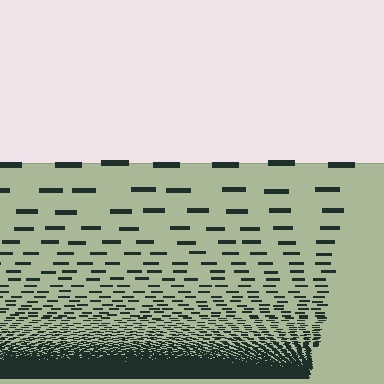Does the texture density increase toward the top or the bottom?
Density increases toward the bottom.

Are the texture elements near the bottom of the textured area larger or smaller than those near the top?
Smaller. The gradient is inverted — elements near the bottom are smaller and denser.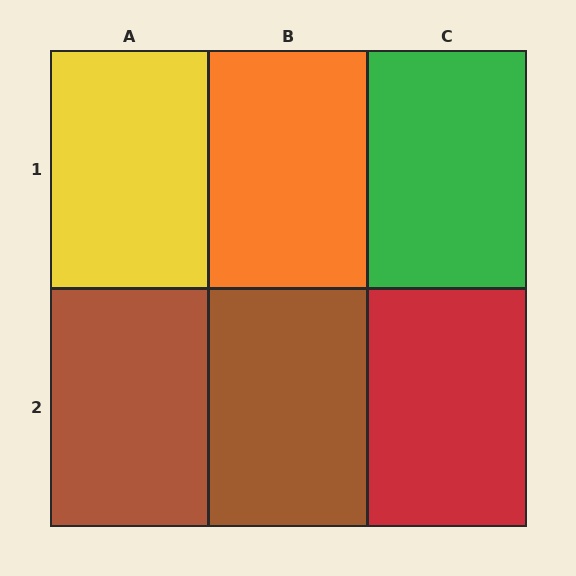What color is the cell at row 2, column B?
Brown.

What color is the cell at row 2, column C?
Red.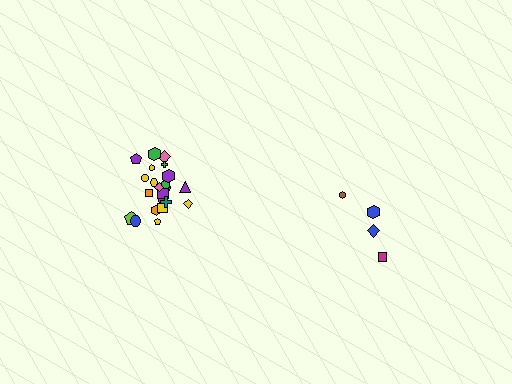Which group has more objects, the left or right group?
The left group.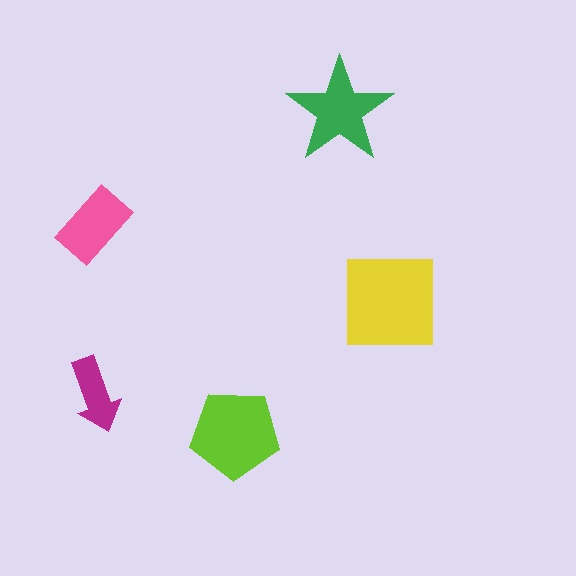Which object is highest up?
The green star is topmost.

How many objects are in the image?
There are 5 objects in the image.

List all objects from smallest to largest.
The magenta arrow, the pink rectangle, the green star, the lime pentagon, the yellow square.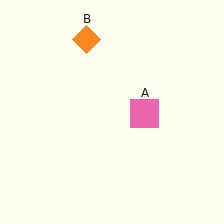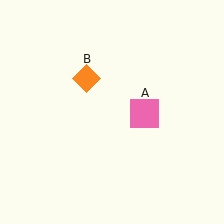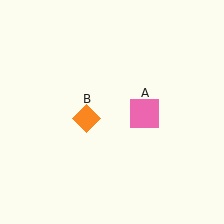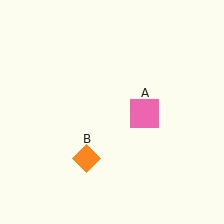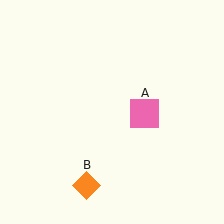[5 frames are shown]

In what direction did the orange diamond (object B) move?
The orange diamond (object B) moved down.